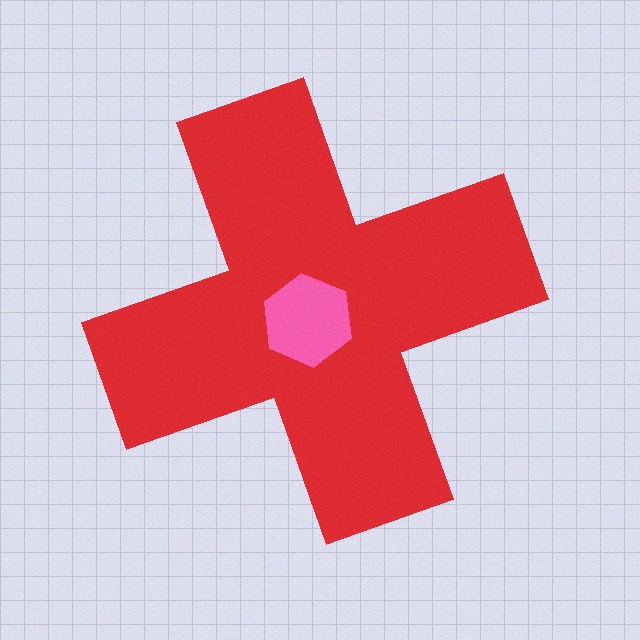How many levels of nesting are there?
2.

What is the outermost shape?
The red cross.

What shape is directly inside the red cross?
The pink hexagon.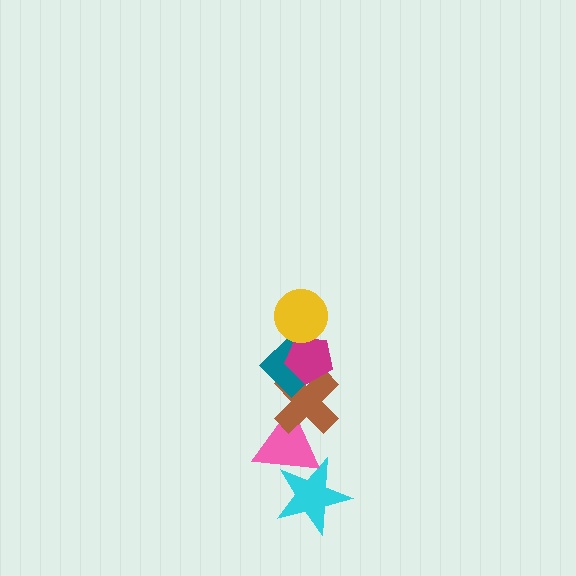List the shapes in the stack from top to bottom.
From top to bottom: the yellow circle, the magenta pentagon, the teal diamond, the brown cross, the pink triangle, the cyan star.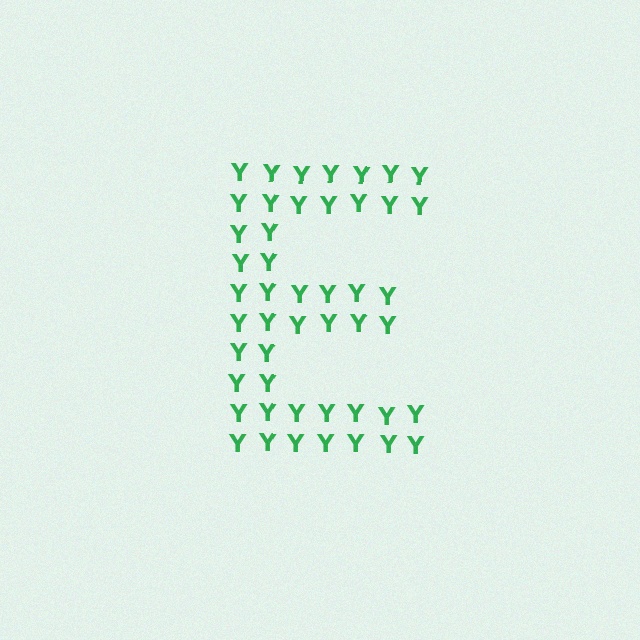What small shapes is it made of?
It is made of small letter Y's.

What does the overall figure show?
The overall figure shows the letter E.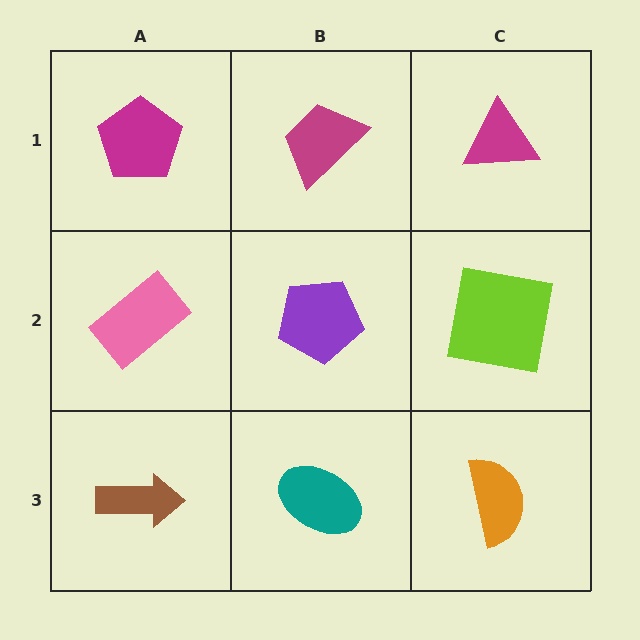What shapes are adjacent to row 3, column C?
A lime square (row 2, column C), a teal ellipse (row 3, column B).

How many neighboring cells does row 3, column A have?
2.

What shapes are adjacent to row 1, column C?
A lime square (row 2, column C), a magenta trapezoid (row 1, column B).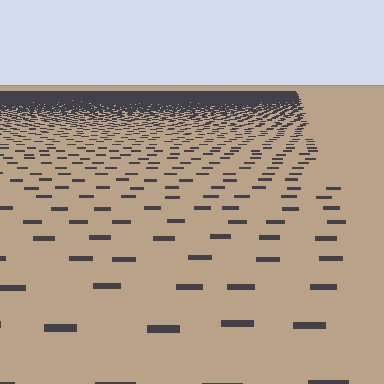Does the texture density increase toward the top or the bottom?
Density increases toward the top.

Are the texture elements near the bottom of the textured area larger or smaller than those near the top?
Larger. Near the bottom, elements are closer to the viewer and appear at a bigger on-screen size.